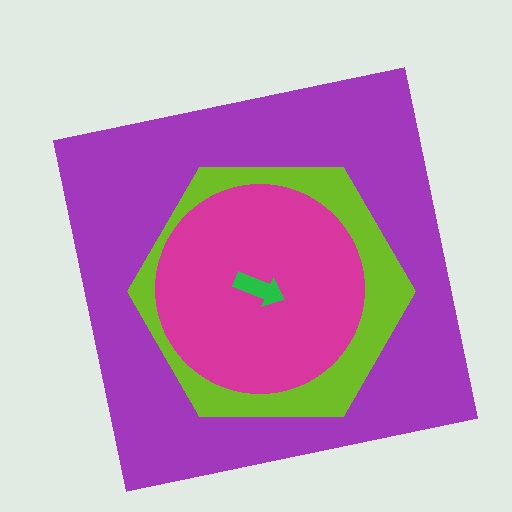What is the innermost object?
The green arrow.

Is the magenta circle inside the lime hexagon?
Yes.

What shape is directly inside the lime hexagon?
The magenta circle.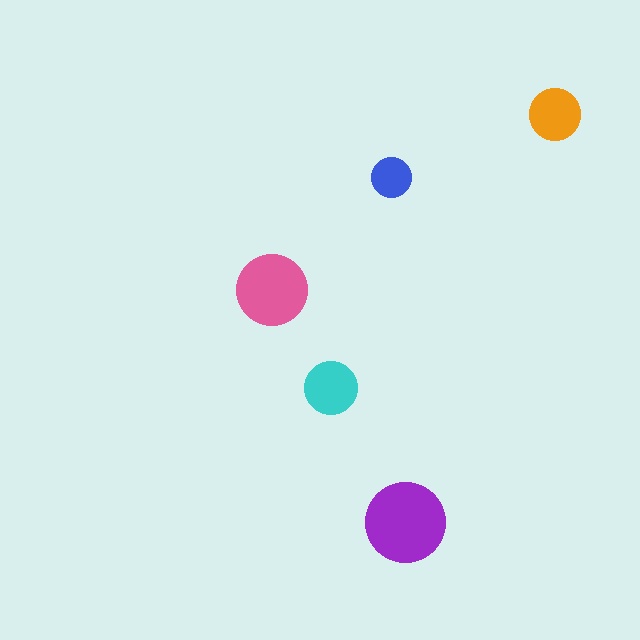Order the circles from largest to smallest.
the purple one, the pink one, the cyan one, the orange one, the blue one.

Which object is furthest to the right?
The orange circle is rightmost.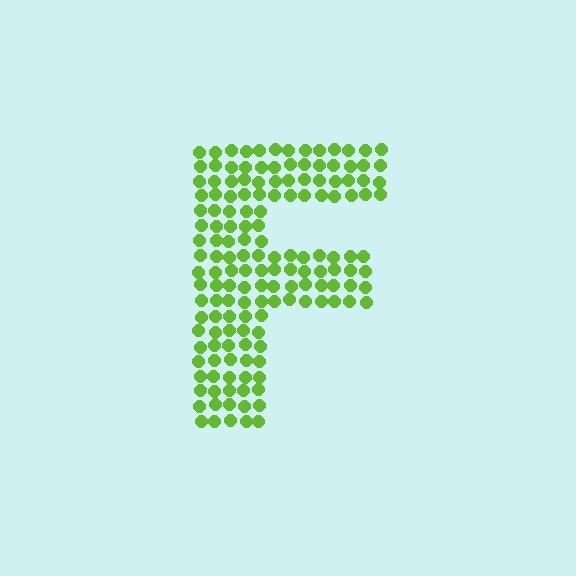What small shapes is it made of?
It is made of small circles.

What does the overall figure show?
The overall figure shows the letter F.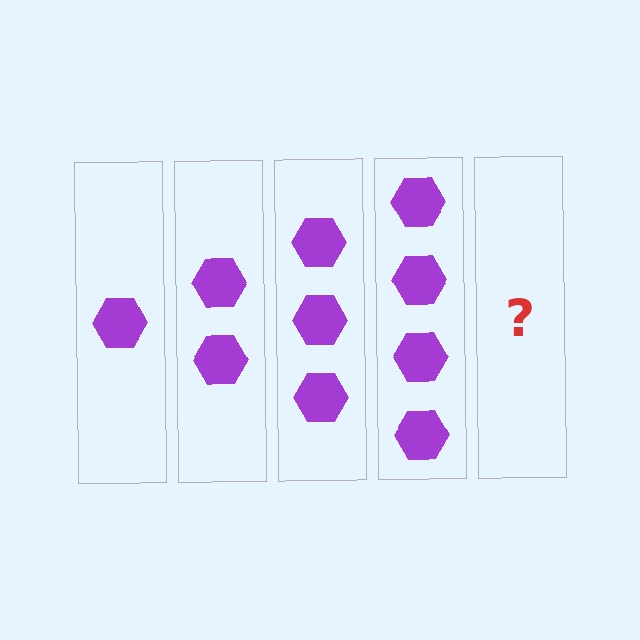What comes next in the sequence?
The next element should be 5 hexagons.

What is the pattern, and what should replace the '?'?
The pattern is that each step adds one more hexagon. The '?' should be 5 hexagons.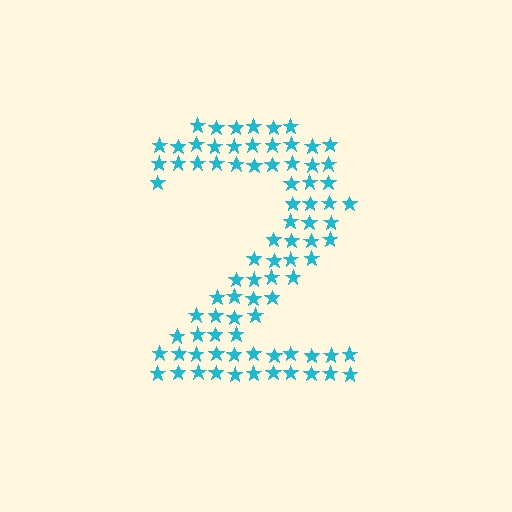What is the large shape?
The large shape is the digit 2.